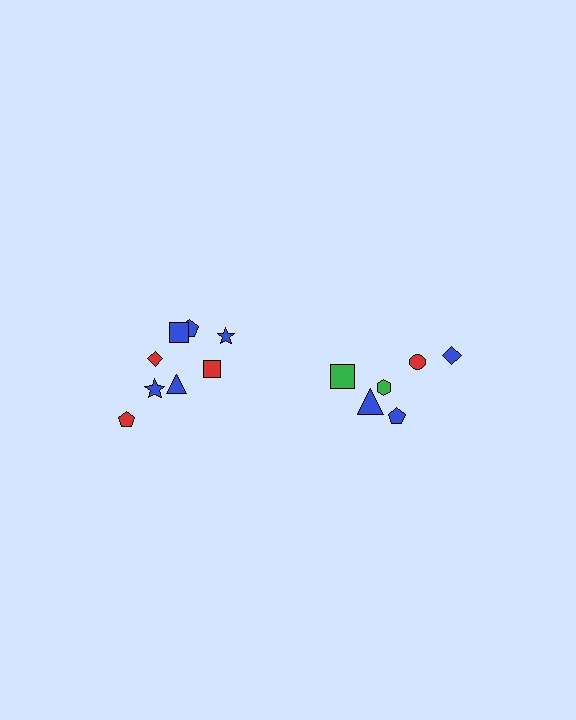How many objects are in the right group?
There are 6 objects.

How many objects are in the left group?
There are 8 objects.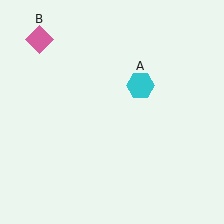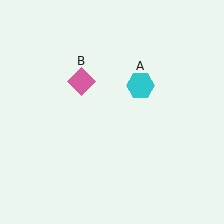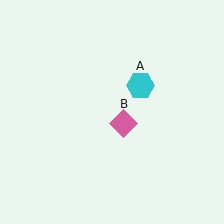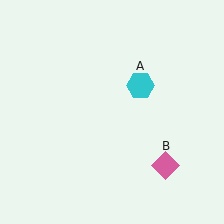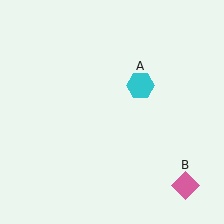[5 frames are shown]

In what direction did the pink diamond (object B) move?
The pink diamond (object B) moved down and to the right.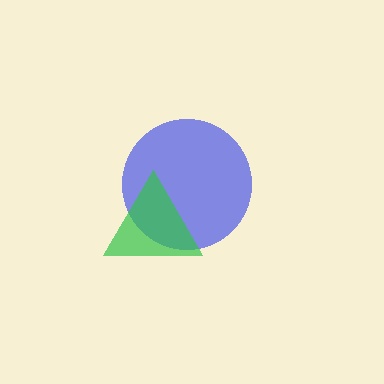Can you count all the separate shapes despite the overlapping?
Yes, there are 2 separate shapes.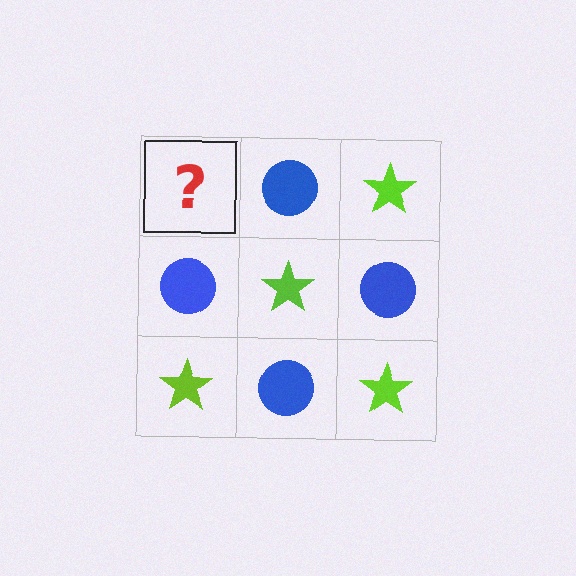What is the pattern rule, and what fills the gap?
The rule is that it alternates lime star and blue circle in a checkerboard pattern. The gap should be filled with a lime star.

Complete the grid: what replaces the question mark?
The question mark should be replaced with a lime star.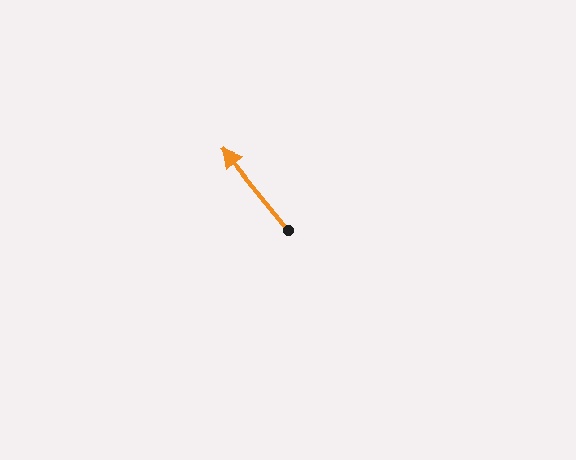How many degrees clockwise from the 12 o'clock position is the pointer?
Approximately 321 degrees.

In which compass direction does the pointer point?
Northwest.